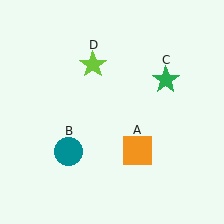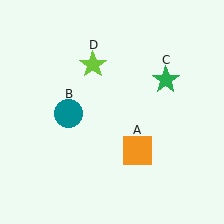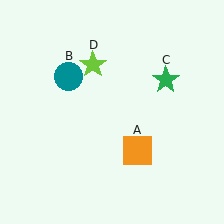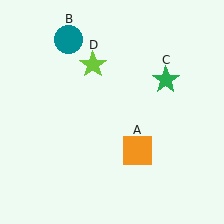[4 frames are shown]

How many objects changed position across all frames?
1 object changed position: teal circle (object B).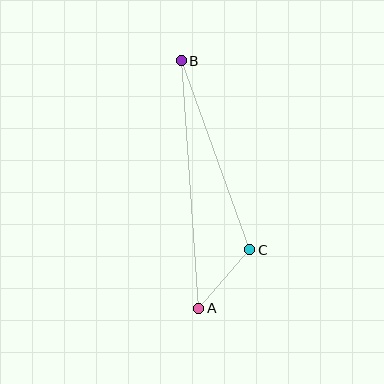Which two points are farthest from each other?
Points A and B are farthest from each other.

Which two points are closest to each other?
Points A and C are closest to each other.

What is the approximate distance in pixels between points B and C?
The distance between B and C is approximately 201 pixels.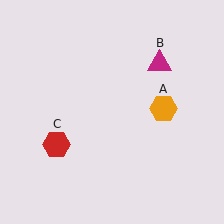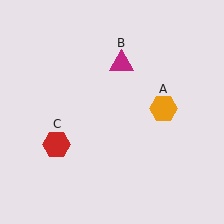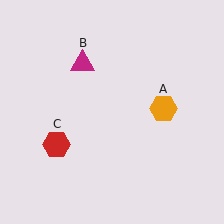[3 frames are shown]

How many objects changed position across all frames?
1 object changed position: magenta triangle (object B).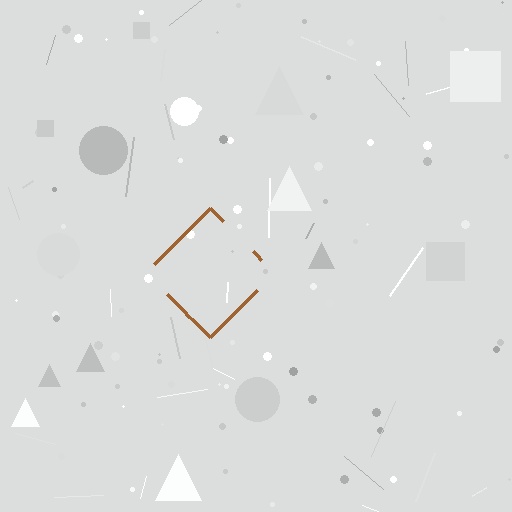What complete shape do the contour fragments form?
The contour fragments form a diamond.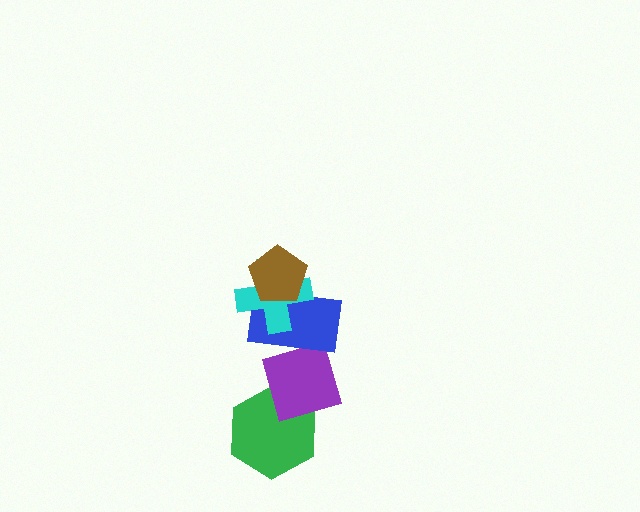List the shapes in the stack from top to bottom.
From top to bottom: the brown pentagon, the cyan cross, the blue rectangle, the purple diamond, the green hexagon.